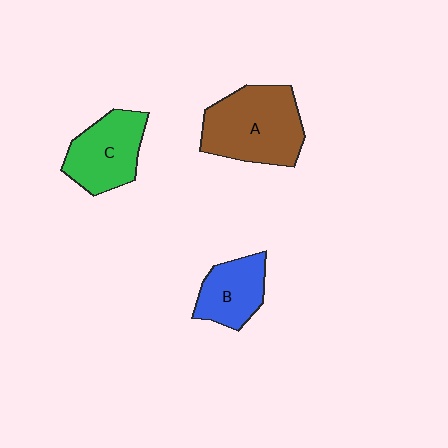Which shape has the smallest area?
Shape B (blue).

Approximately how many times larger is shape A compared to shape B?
Approximately 1.7 times.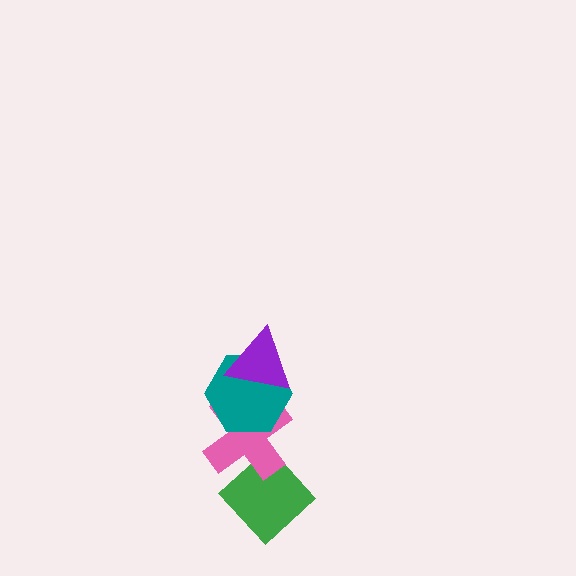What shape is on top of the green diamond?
The pink cross is on top of the green diamond.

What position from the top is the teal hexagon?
The teal hexagon is 2nd from the top.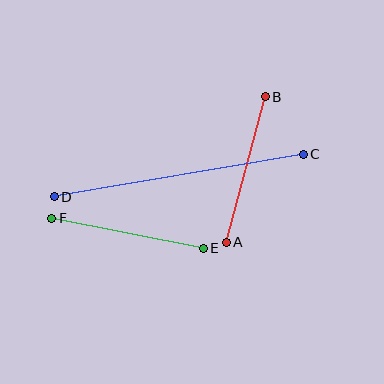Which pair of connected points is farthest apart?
Points C and D are farthest apart.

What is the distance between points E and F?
The distance is approximately 155 pixels.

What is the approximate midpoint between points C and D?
The midpoint is at approximately (179, 176) pixels.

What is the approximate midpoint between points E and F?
The midpoint is at approximately (127, 233) pixels.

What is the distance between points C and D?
The distance is approximately 253 pixels.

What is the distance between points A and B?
The distance is approximately 150 pixels.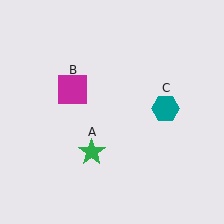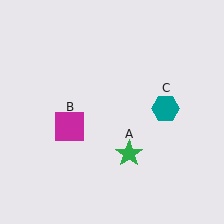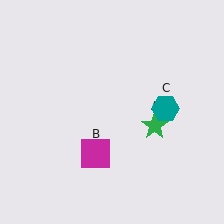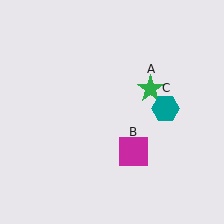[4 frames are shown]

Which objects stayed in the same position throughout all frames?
Teal hexagon (object C) remained stationary.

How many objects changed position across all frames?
2 objects changed position: green star (object A), magenta square (object B).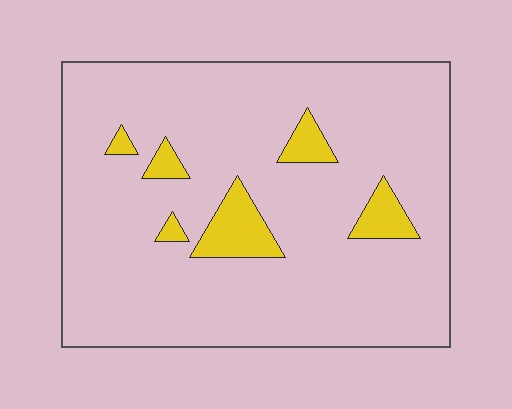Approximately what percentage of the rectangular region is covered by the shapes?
Approximately 10%.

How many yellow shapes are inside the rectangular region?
6.